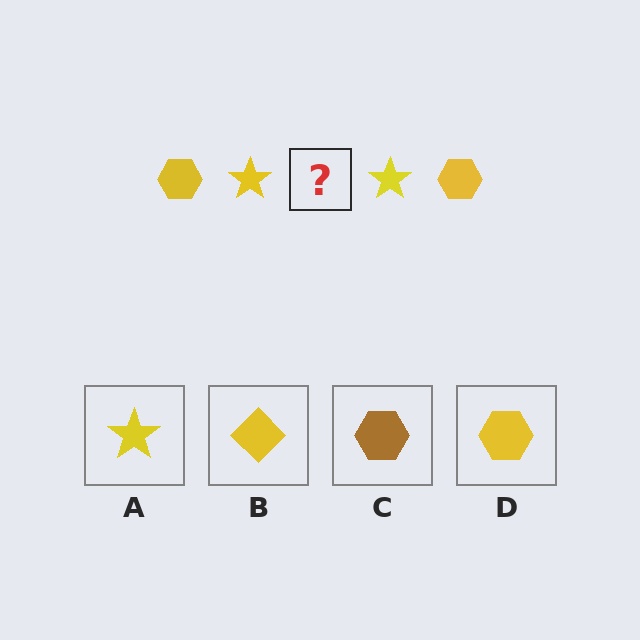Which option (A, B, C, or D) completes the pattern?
D.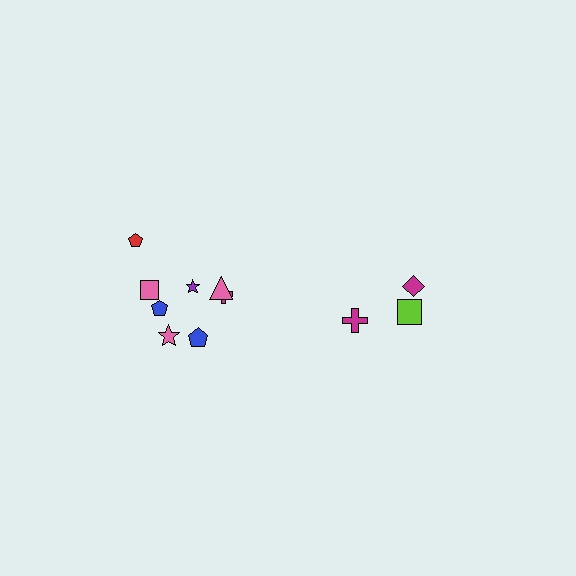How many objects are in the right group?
There are 3 objects.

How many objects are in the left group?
There are 8 objects.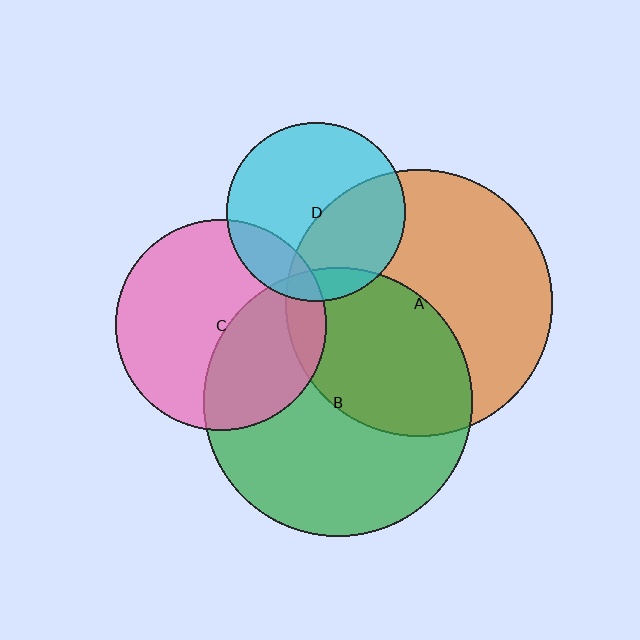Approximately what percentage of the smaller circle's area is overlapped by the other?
Approximately 15%.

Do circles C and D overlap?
Yes.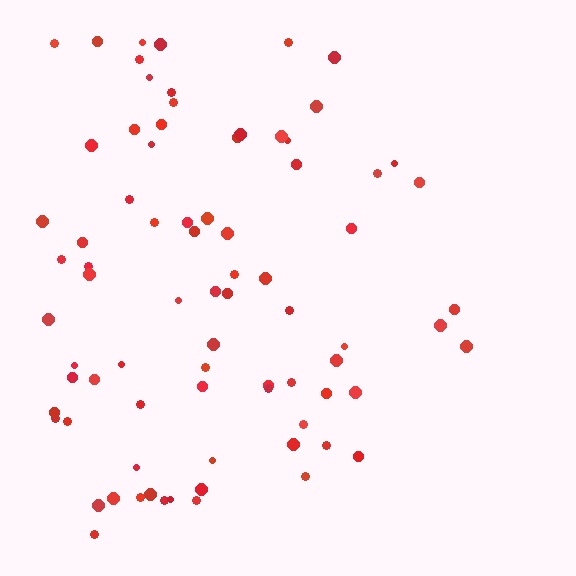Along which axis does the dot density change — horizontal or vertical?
Horizontal.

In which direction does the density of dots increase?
From right to left, with the left side densest.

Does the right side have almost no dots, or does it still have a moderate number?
Still a moderate number, just noticeably fewer than the left.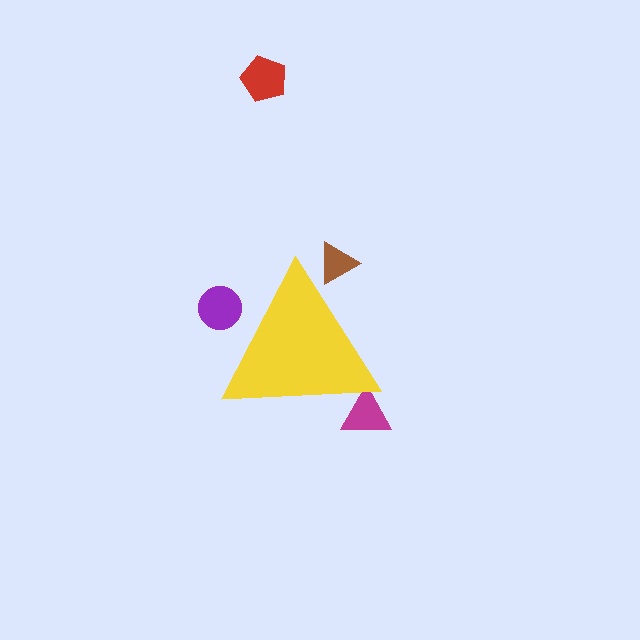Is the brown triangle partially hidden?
Yes, the brown triangle is partially hidden behind the yellow triangle.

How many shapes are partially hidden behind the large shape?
3 shapes are partially hidden.